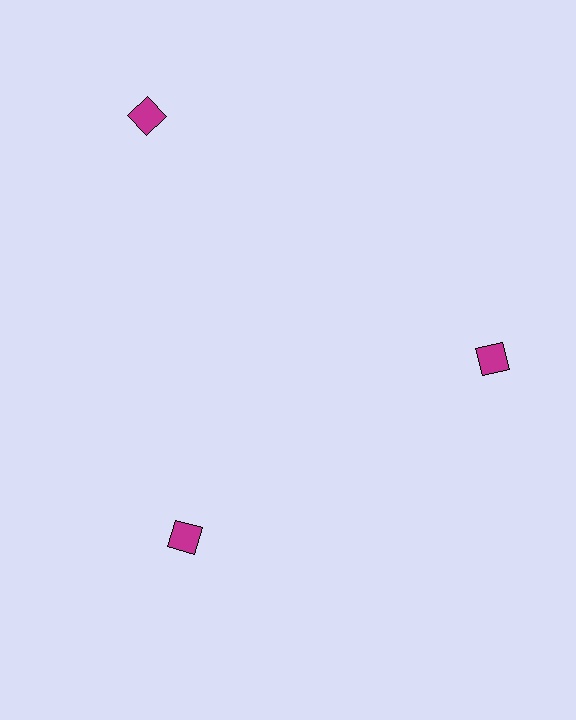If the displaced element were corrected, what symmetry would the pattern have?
It would have 3-fold rotational symmetry — the pattern would map onto itself every 120 degrees.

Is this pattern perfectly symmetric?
No. The 3 magenta diamonds are arranged in a ring, but one element near the 11 o'clock position is pushed outward from the center, breaking the 3-fold rotational symmetry.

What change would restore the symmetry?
The symmetry would be restored by moving it inward, back onto the ring so that all 3 diamonds sit at equal angles and equal distance from the center.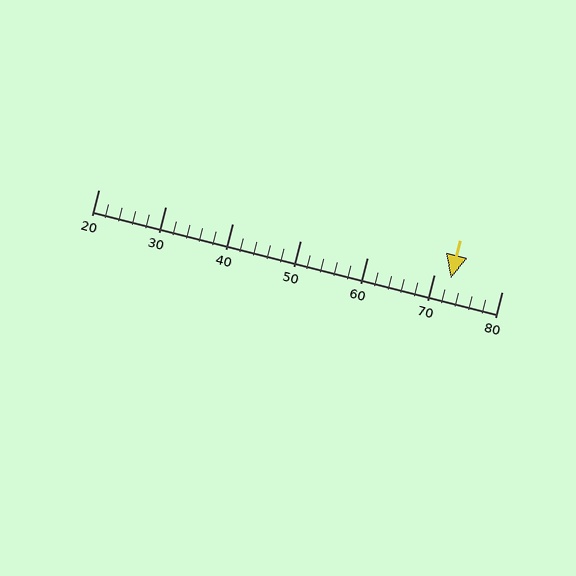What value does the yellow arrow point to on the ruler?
The yellow arrow points to approximately 72.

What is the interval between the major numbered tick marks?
The major tick marks are spaced 10 units apart.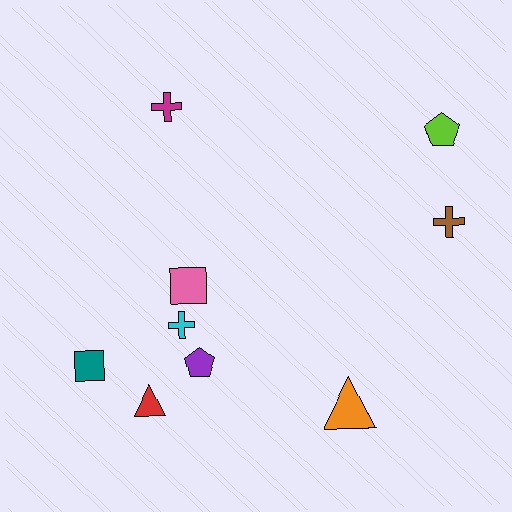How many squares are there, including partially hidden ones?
There are 2 squares.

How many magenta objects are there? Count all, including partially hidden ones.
There is 1 magenta object.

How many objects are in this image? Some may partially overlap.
There are 9 objects.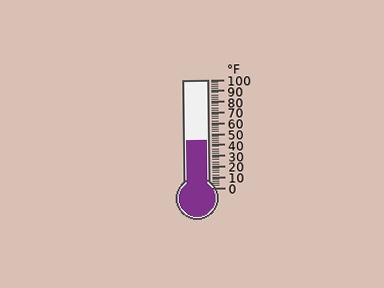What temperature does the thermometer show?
The thermometer shows approximately 44°F.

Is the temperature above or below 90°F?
The temperature is below 90°F.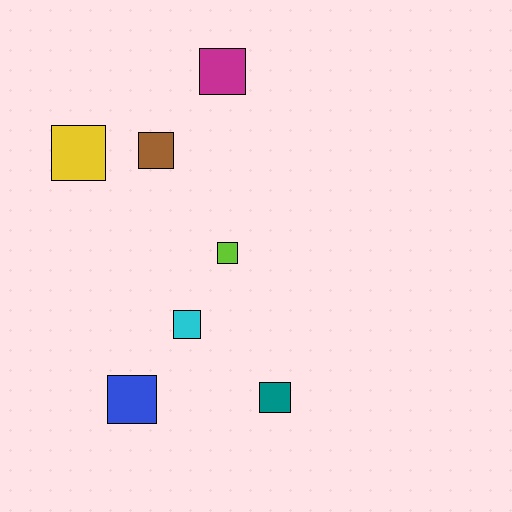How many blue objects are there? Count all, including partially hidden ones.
There is 1 blue object.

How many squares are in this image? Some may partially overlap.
There are 7 squares.